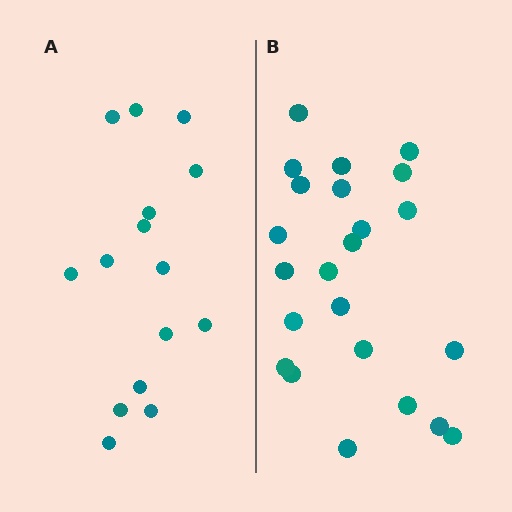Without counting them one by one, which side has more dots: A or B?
Region B (the right region) has more dots.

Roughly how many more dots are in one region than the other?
Region B has roughly 8 or so more dots than region A.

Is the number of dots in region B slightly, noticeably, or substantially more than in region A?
Region B has substantially more. The ratio is roughly 1.5 to 1.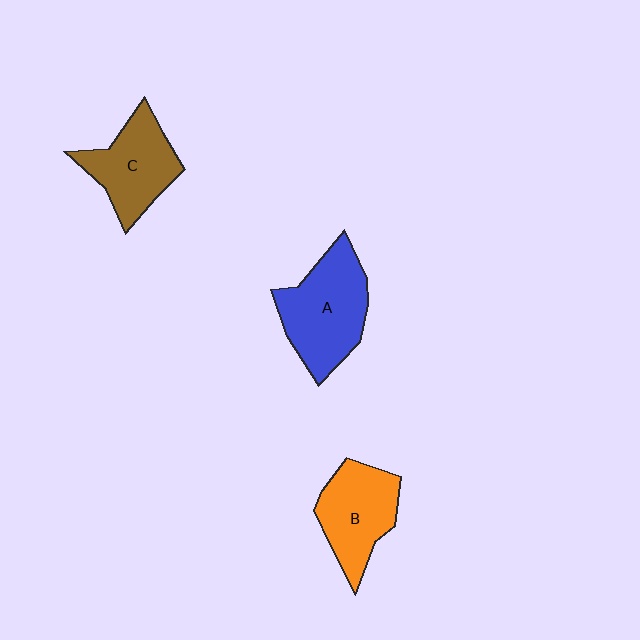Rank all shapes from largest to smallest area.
From largest to smallest: A (blue), C (brown), B (orange).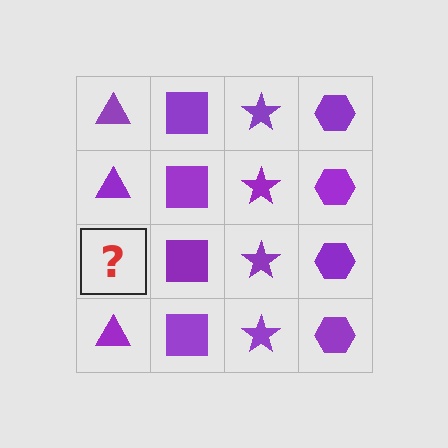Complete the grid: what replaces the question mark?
The question mark should be replaced with a purple triangle.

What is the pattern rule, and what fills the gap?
The rule is that each column has a consistent shape. The gap should be filled with a purple triangle.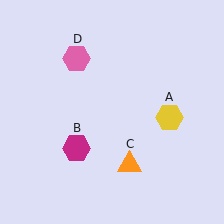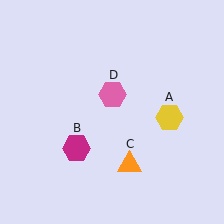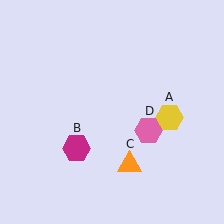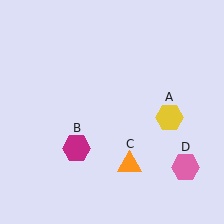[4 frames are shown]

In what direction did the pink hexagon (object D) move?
The pink hexagon (object D) moved down and to the right.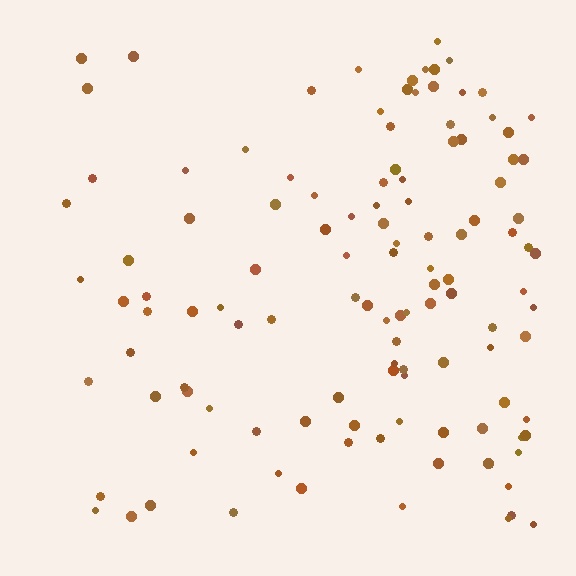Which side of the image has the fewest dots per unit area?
The left.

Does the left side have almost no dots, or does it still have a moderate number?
Still a moderate number, just noticeably fewer than the right.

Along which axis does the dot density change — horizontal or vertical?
Horizontal.